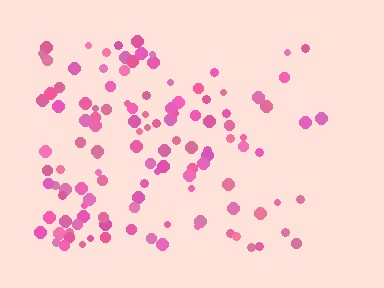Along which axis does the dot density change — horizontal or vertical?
Horizontal.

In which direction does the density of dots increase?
From right to left, with the left side densest.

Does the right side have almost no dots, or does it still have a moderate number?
Still a moderate number, just noticeably fewer than the left.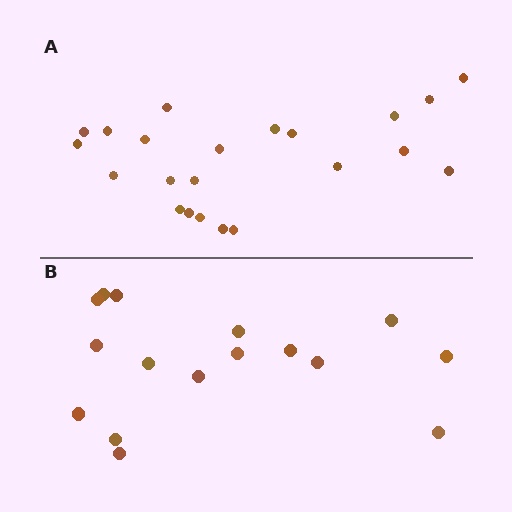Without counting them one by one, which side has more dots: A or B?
Region A (the top region) has more dots.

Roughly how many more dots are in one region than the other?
Region A has about 6 more dots than region B.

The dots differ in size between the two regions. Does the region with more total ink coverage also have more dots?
No. Region B has more total ink coverage because its dots are larger, but region A actually contains more individual dots. Total area can be misleading — the number of items is what matters here.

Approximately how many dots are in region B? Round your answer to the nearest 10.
About 20 dots. (The exact count is 16, which rounds to 20.)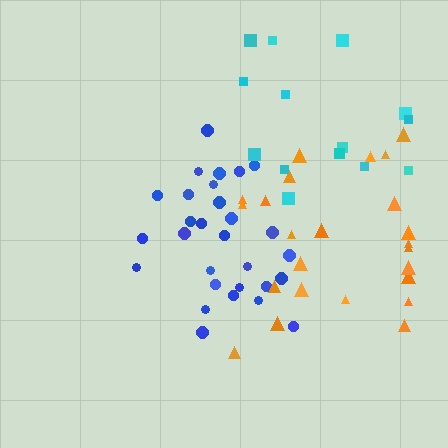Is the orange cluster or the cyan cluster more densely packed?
Orange.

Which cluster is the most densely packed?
Blue.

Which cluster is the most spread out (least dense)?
Cyan.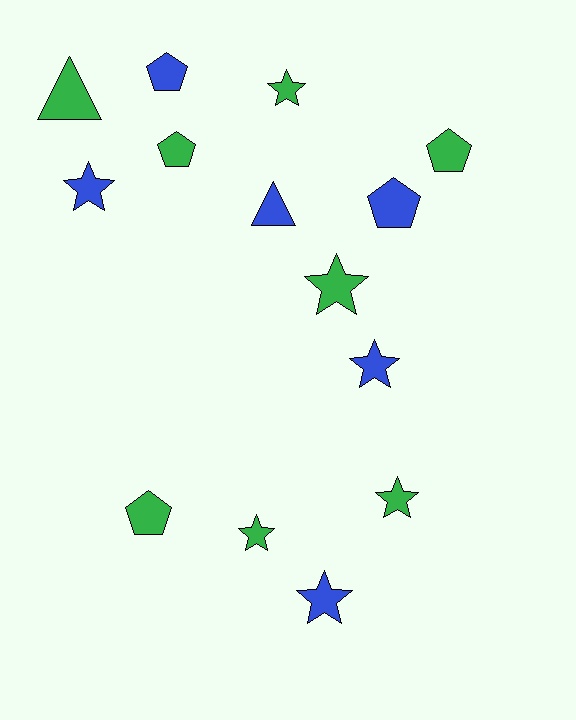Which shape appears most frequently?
Star, with 7 objects.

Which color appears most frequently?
Green, with 8 objects.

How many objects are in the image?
There are 14 objects.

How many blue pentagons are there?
There are 2 blue pentagons.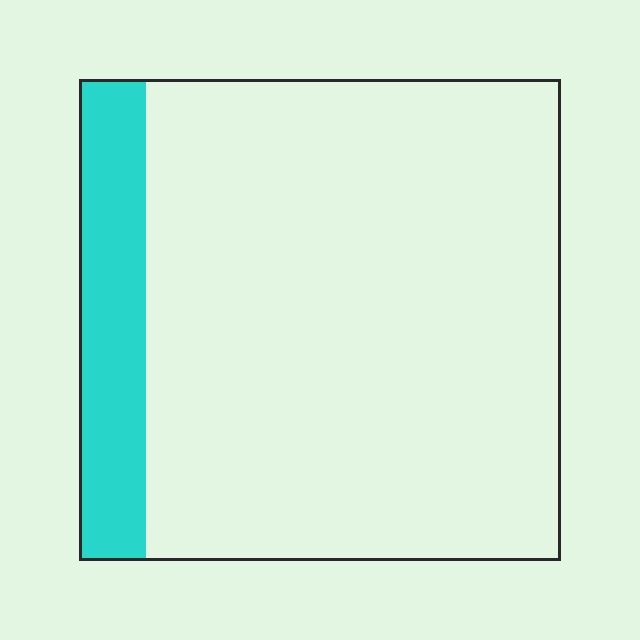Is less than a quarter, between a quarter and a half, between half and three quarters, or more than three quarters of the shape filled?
Less than a quarter.